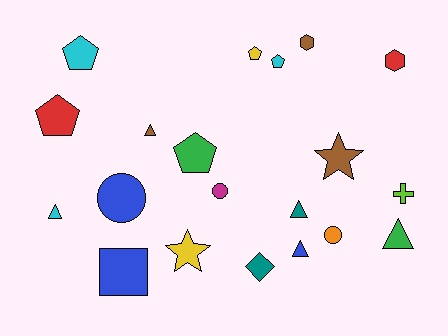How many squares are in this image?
There is 1 square.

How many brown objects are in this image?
There are 3 brown objects.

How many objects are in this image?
There are 20 objects.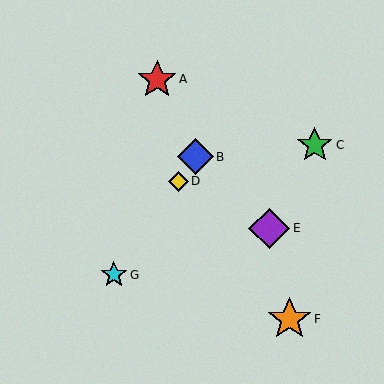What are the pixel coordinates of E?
Object E is at (269, 229).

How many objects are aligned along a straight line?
3 objects (B, D, G) are aligned along a straight line.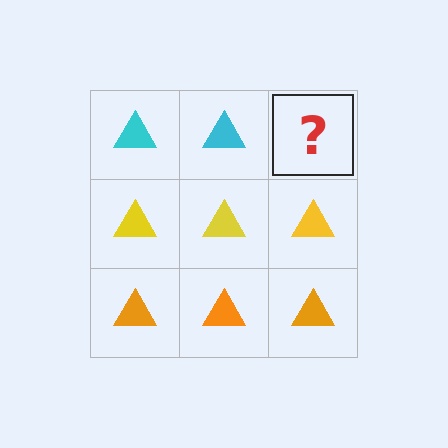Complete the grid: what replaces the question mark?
The question mark should be replaced with a cyan triangle.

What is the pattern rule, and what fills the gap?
The rule is that each row has a consistent color. The gap should be filled with a cyan triangle.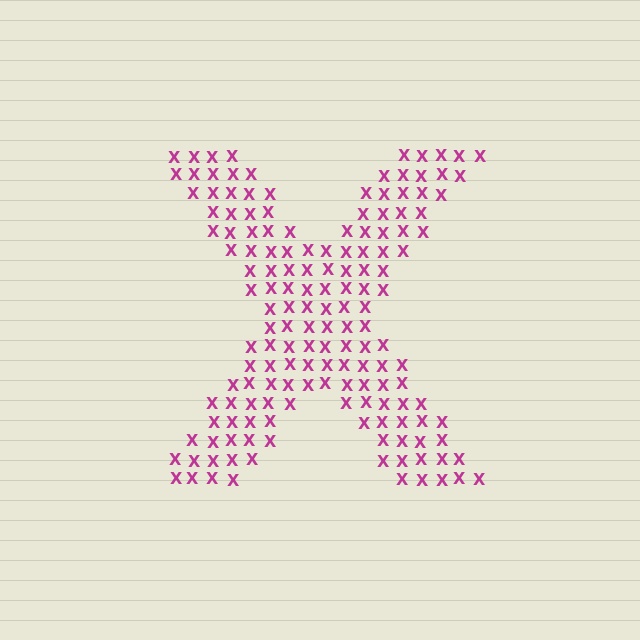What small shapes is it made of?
It is made of small letter X's.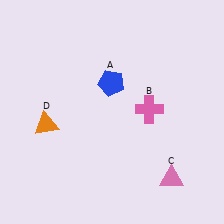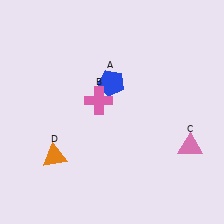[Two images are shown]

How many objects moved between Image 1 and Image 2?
3 objects moved between the two images.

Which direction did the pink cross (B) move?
The pink cross (B) moved left.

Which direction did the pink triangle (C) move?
The pink triangle (C) moved up.